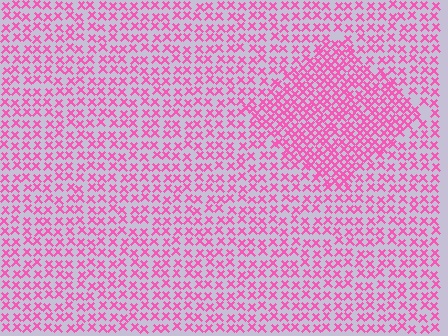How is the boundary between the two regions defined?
The boundary is defined by a change in element density (approximately 1.8x ratio). All elements are the same color, size, and shape.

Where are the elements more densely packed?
The elements are more densely packed inside the diamond boundary.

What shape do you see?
I see a diamond.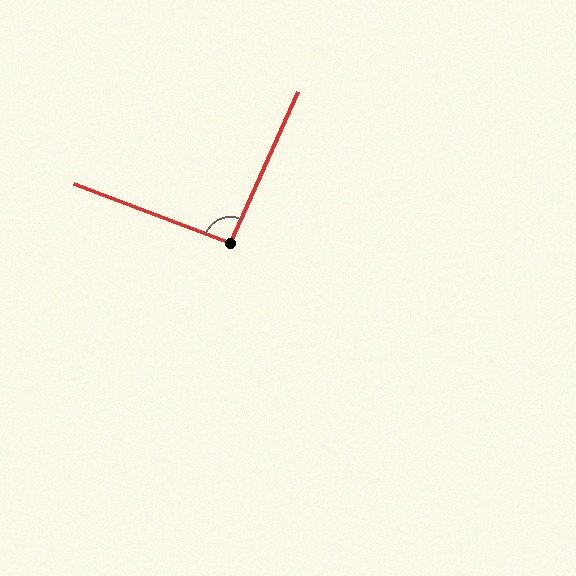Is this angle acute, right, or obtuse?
It is approximately a right angle.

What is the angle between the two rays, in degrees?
Approximately 94 degrees.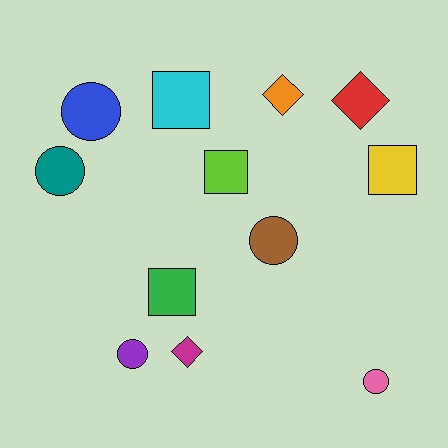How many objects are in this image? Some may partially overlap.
There are 12 objects.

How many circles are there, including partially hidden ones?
There are 5 circles.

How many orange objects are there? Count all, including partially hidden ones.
There is 1 orange object.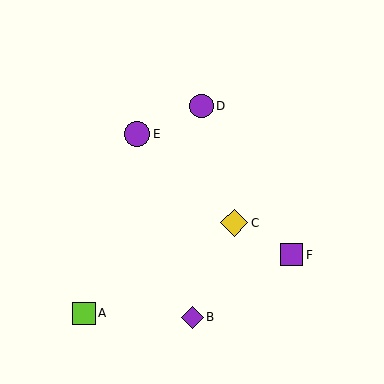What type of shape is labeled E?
Shape E is a purple circle.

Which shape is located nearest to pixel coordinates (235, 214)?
The yellow diamond (labeled C) at (234, 223) is nearest to that location.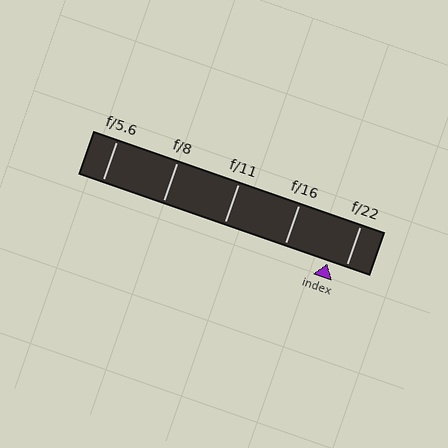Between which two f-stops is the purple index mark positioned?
The index mark is between f/16 and f/22.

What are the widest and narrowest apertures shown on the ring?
The widest aperture shown is f/5.6 and the narrowest is f/22.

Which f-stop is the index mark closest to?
The index mark is closest to f/22.